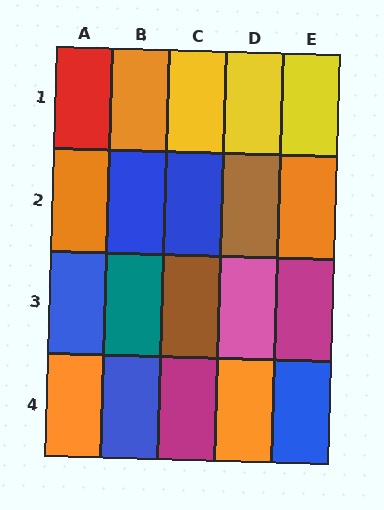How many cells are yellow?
3 cells are yellow.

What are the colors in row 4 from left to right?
Orange, blue, magenta, orange, blue.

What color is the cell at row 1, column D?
Yellow.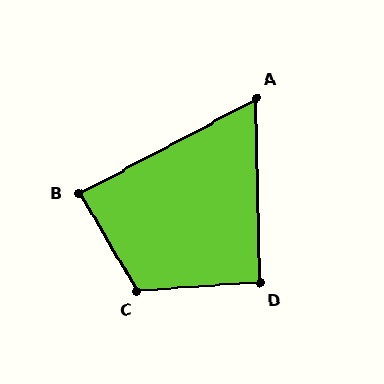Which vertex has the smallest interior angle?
A, at approximately 63 degrees.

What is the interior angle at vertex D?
Approximately 93 degrees (approximately right).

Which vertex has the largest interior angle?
C, at approximately 117 degrees.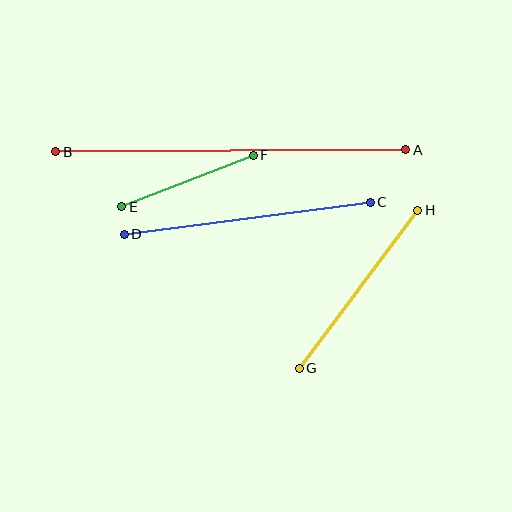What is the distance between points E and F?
The distance is approximately 141 pixels.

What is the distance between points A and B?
The distance is approximately 350 pixels.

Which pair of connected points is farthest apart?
Points A and B are farthest apart.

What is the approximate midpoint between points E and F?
The midpoint is at approximately (187, 181) pixels.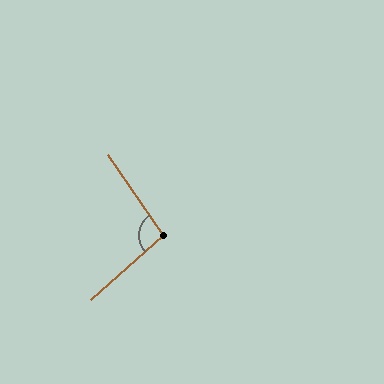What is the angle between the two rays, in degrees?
Approximately 98 degrees.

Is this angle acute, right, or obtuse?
It is obtuse.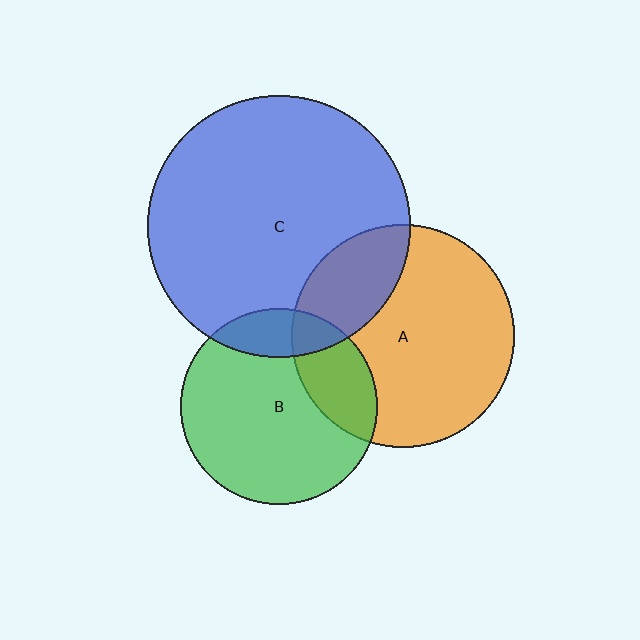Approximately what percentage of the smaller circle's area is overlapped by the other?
Approximately 15%.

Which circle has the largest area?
Circle C (blue).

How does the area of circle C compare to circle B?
Approximately 1.8 times.